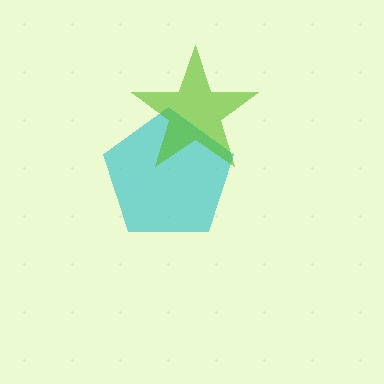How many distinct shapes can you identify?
There are 2 distinct shapes: a cyan pentagon, a lime star.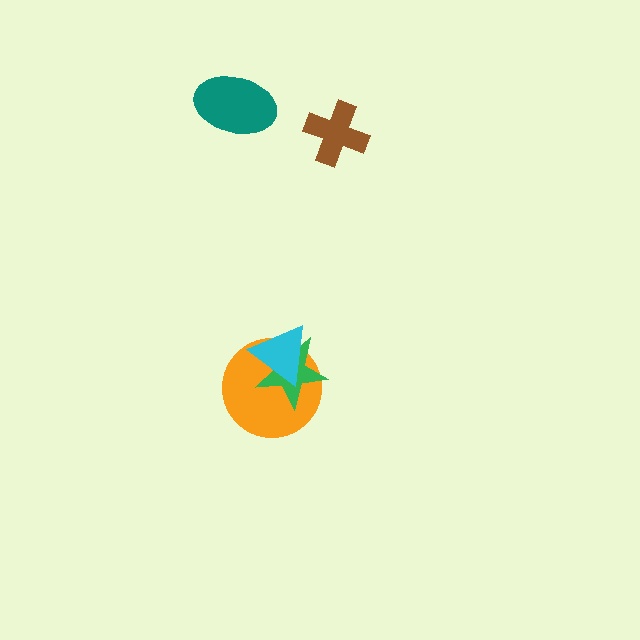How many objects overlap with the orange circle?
2 objects overlap with the orange circle.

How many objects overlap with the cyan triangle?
2 objects overlap with the cyan triangle.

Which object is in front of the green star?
The cyan triangle is in front of the green star.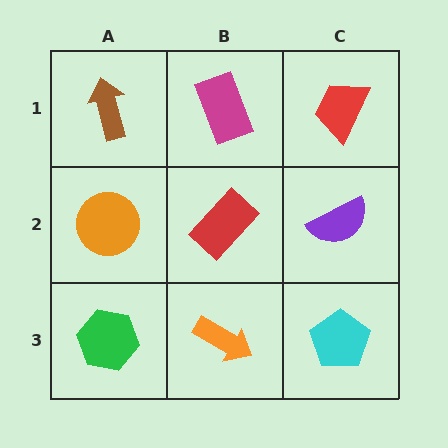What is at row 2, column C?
A purple semicircle.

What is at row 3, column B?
An orange arrow.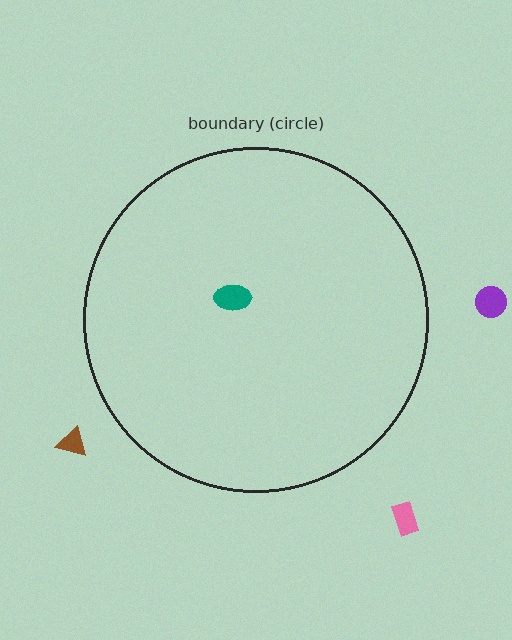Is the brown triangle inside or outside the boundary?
Outside.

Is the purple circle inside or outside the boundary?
Outside.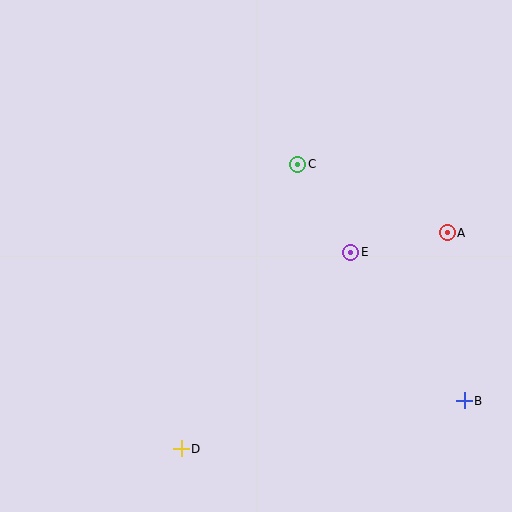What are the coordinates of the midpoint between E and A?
The midpoint between E and A is at (399, 243).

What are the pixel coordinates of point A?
Point A is at (447, 233).